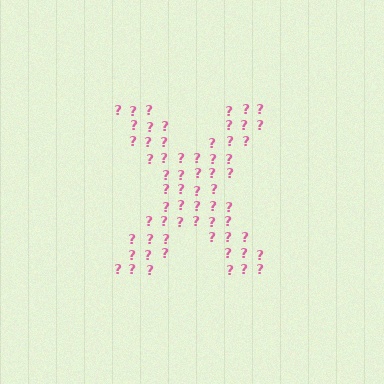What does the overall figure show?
The overall figure shows the letter X.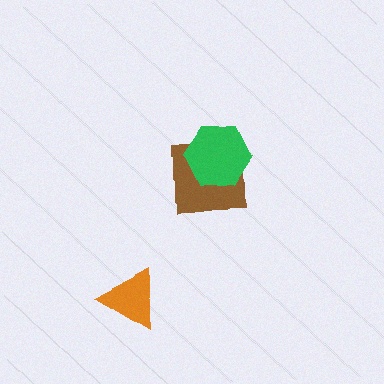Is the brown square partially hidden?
Yes, it is partially covered by another shape.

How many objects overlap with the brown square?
1 object overlaps with the brown square.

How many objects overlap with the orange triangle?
0 objects overlap with the orange triangle.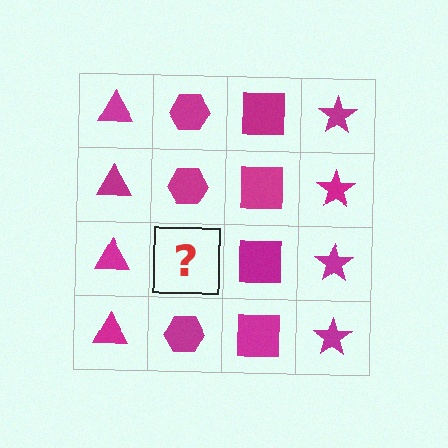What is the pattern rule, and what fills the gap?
The rule is that each column has a consistent shape. The gap should be filled with a magenta hexagon.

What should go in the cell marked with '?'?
The missing cell should contain a magenta hexagon.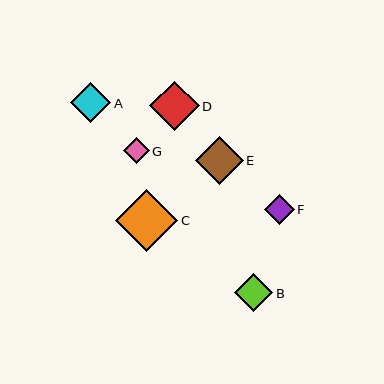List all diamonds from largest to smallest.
From largest to smallest: C, D, E, A, B, F, G.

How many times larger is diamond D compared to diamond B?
Diamond D is approximately 1.3 times the size of diamond B.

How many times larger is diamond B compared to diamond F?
Diamond B is approximately 1.3 times the size of diamond F.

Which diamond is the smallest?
Diamond G is the smallest with a size of approximately 25 pixels.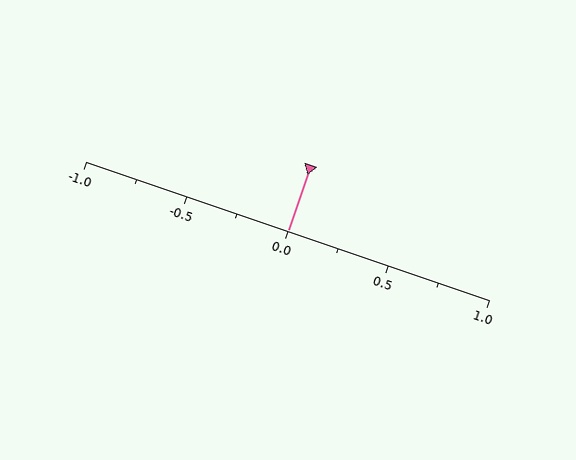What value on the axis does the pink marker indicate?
The marker indicates approximately 0.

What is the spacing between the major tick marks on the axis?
The major ticks are spaced 0.5 apart.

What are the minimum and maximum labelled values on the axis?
The axis runs from -1.0 to 1.0.